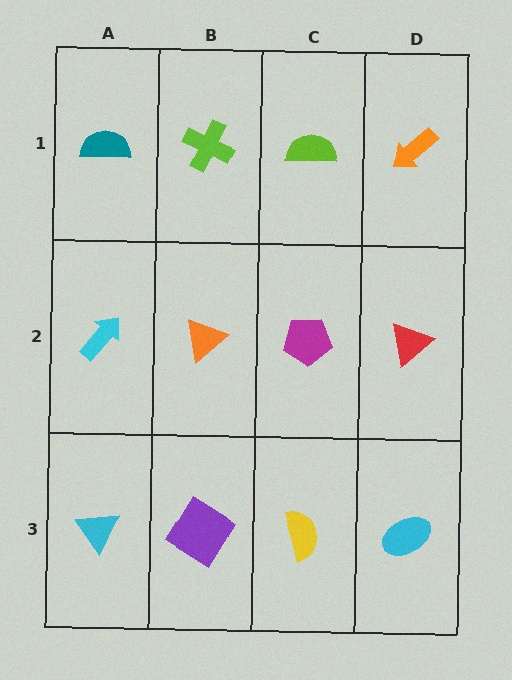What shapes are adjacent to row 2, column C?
A lime semicircle (row 1, column C), a yellow semicircle (row 3, column C), an orange triangle (row 2, column B), a red triangle (row 2, column D).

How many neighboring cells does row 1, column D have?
2.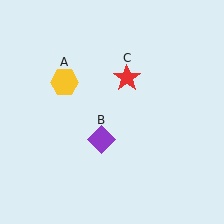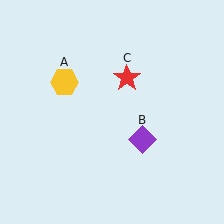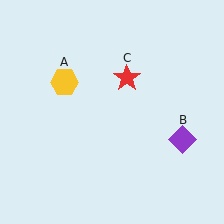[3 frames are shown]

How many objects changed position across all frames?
1 object changed position: purple diamond (object B).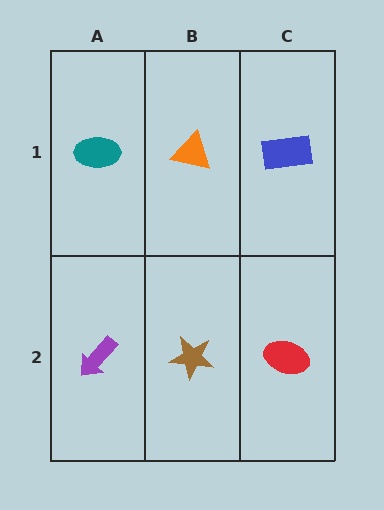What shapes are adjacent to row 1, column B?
A brown star (row 2, column B), a teal ellipse (row 1, column A), a blue rectangle (row 1, column C).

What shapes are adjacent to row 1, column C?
A red ellipse (row 2, column C), an orange triangle (row 1, column B).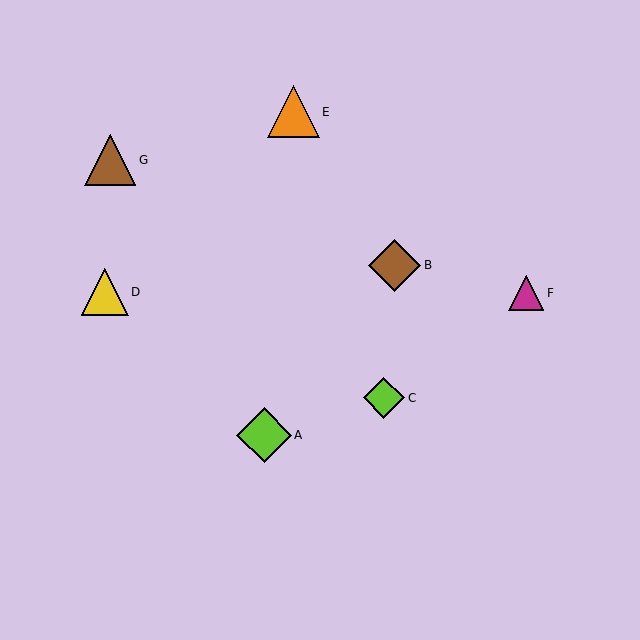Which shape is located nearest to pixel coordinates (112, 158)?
The brown triangle (labeled G) at (110, 160) is nearest to that location.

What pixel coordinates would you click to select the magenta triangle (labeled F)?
Click at (526, 293) to select the magenta triangle F.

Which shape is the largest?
The lime diamond (labeled A) is the largest.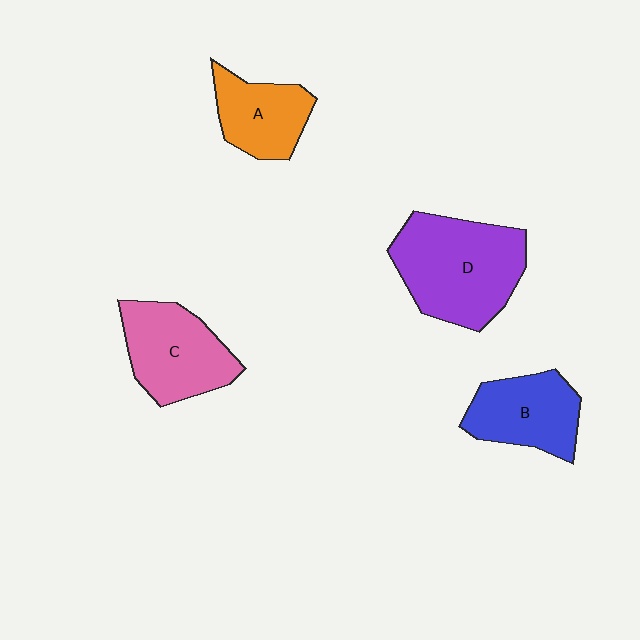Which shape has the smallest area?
Shape A (orange).